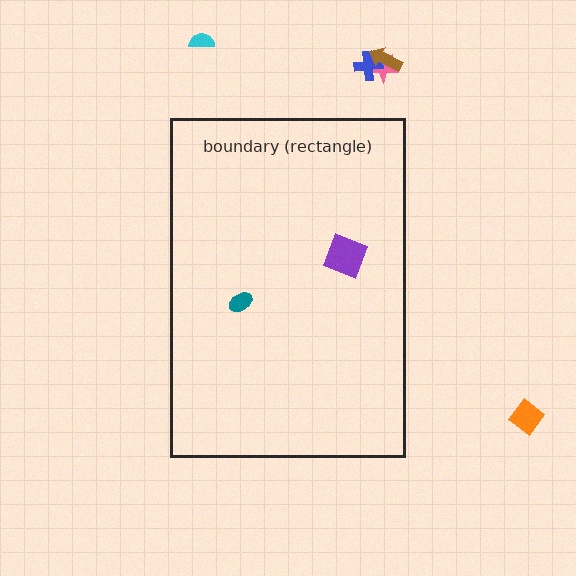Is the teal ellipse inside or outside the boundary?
Inside.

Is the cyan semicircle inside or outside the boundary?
Outside.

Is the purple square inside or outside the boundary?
Inside.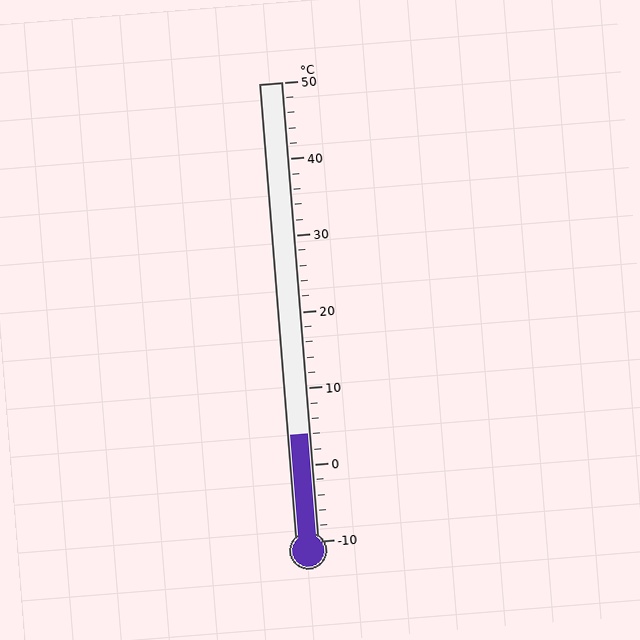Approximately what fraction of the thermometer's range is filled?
The thermometer is filled to approximately 25% of its range.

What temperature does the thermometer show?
The thermometer shows approximately 4°C.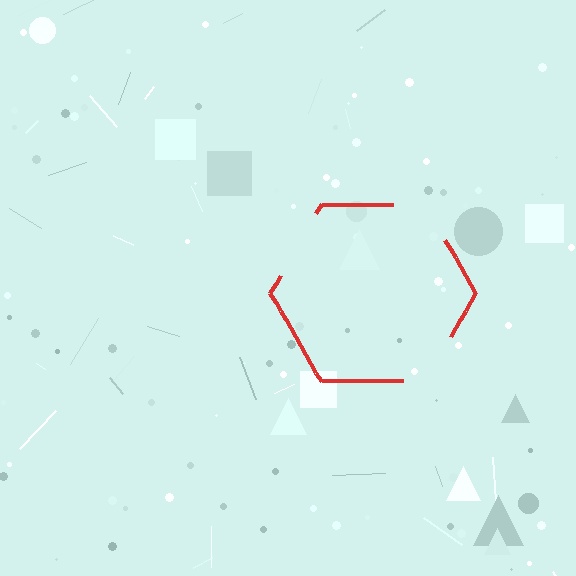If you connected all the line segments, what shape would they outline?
They would outline a hexagon.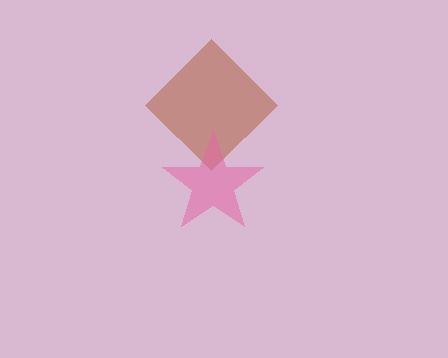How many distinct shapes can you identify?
There are 2 distinct shapes: a brown diamond, a pink star.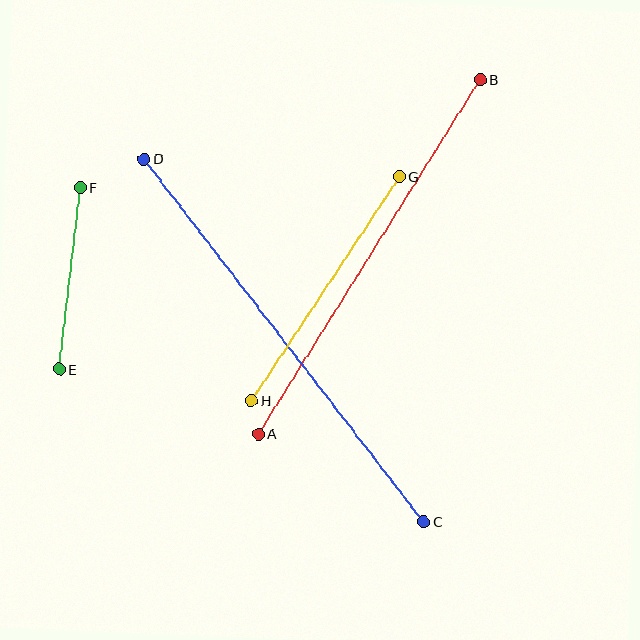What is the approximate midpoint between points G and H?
The midpoint is at approximately (325, 288) pixels.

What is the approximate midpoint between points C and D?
The midpoint is at approximately (284, 340) pixels.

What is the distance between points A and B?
The distance is approximately 418 pixels.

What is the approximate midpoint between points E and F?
The midpoint is at approximately (70, 278) pixels.